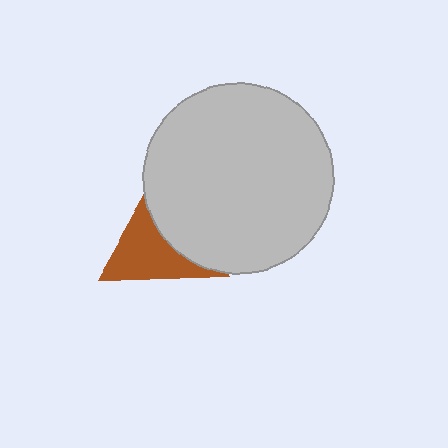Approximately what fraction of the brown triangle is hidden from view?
Roughly 45% of the brown triangle is hidden behind the light gray circle.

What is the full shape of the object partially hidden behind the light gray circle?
The partially hidden object is a brown triangle.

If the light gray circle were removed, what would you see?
You would see the complete brown triangle.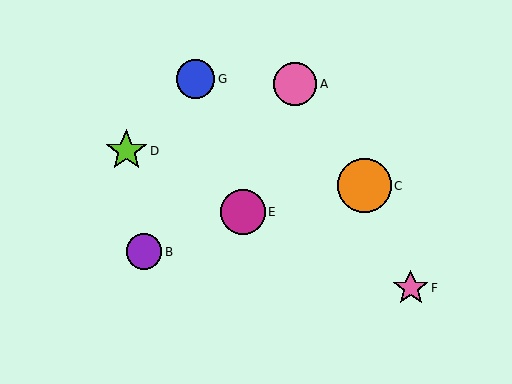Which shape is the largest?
The orange circle (labeled C) is the largest.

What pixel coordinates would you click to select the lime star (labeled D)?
Click at (126, 151) to select the lime star D.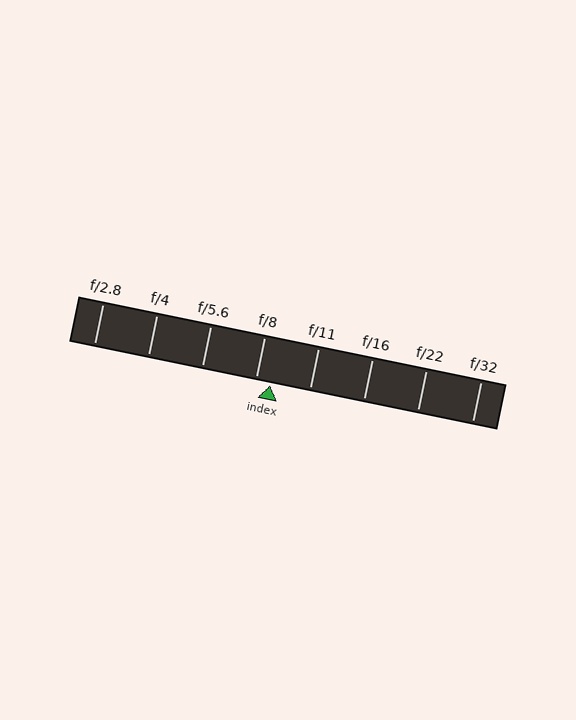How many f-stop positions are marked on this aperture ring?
There are 8 f-stop positions marked.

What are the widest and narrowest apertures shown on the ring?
The widest aperture shown is f/2.8 and the narrowest is f/32.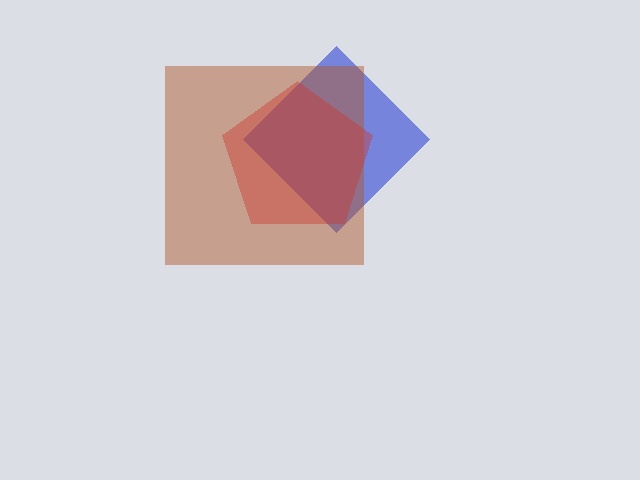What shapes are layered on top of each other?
The layered shapes are: a blue diamond, a brown square, a red pentagon.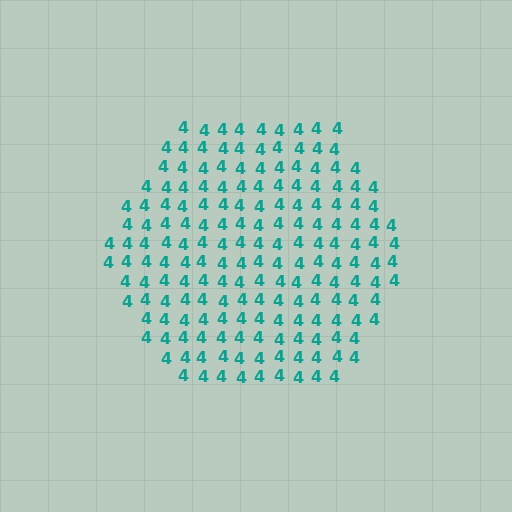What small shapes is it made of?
It is made of small digit 4's.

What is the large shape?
The large shape is a hexagon.